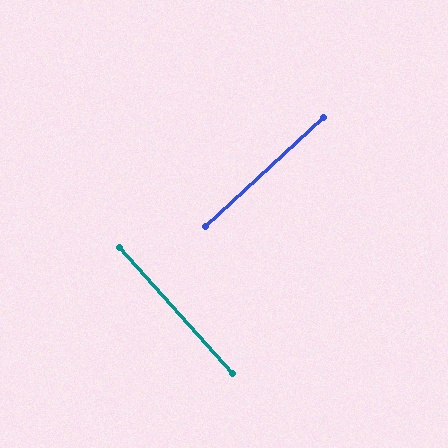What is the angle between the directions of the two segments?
Approximately 89 degrees.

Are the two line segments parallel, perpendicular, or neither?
Perpendicular — they meet at approximately 89°.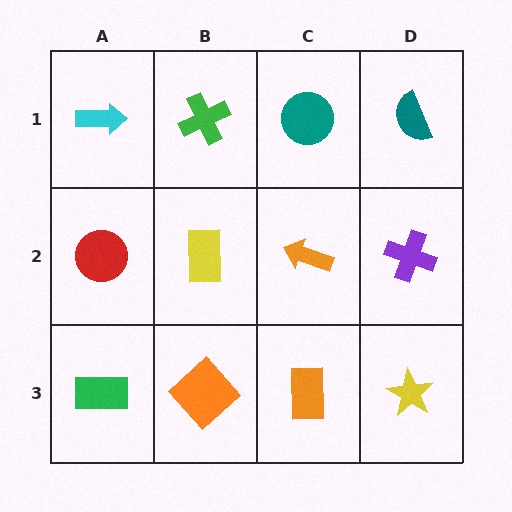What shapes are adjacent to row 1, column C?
An orange arrow (row 2, column C), a green cross (row 1, column B), a teal semicircle (row 1, column D).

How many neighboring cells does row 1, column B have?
3.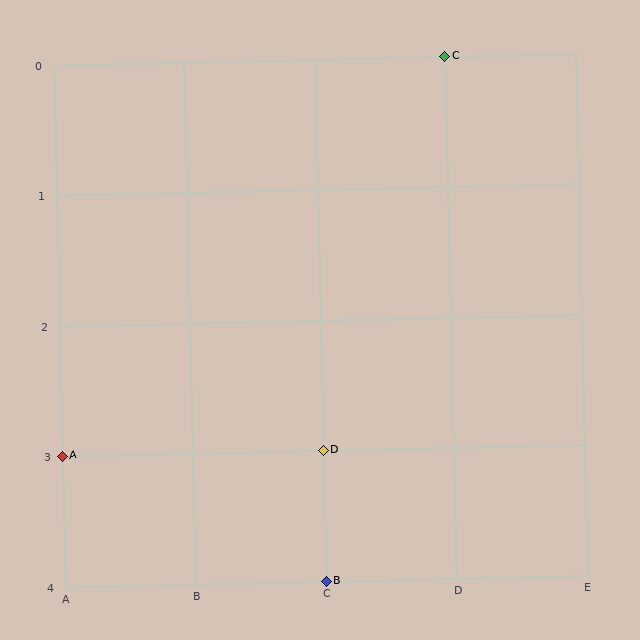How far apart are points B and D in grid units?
Points B and D are 1 row apart.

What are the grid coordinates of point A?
Point A is at grid coordinates (A, 3).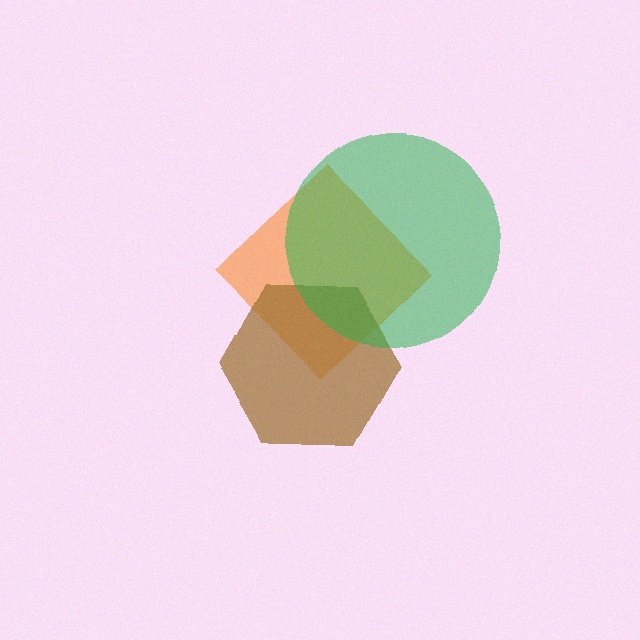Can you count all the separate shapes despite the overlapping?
Yes, there are 3 separate shapes.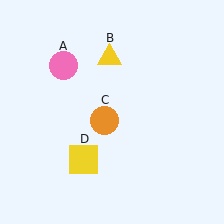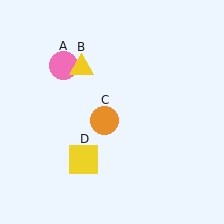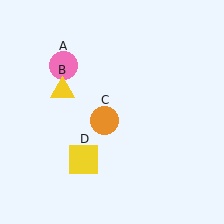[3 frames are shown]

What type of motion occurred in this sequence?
The yellow triangle (object B) rotated counterclockwise around the center of the scene.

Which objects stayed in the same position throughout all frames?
Pink circle (object A) and orange circle (object C) and yellow square (object D) remained stationary.